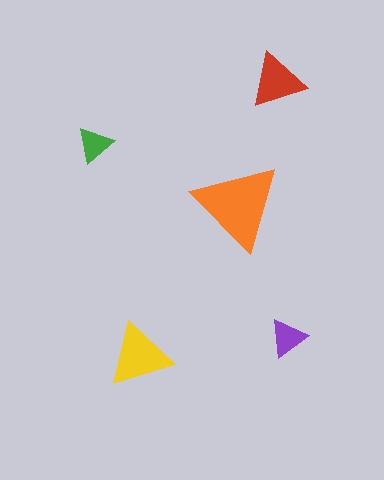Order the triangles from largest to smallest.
the orange one, the yellow one, the red one, the purple one, the green one.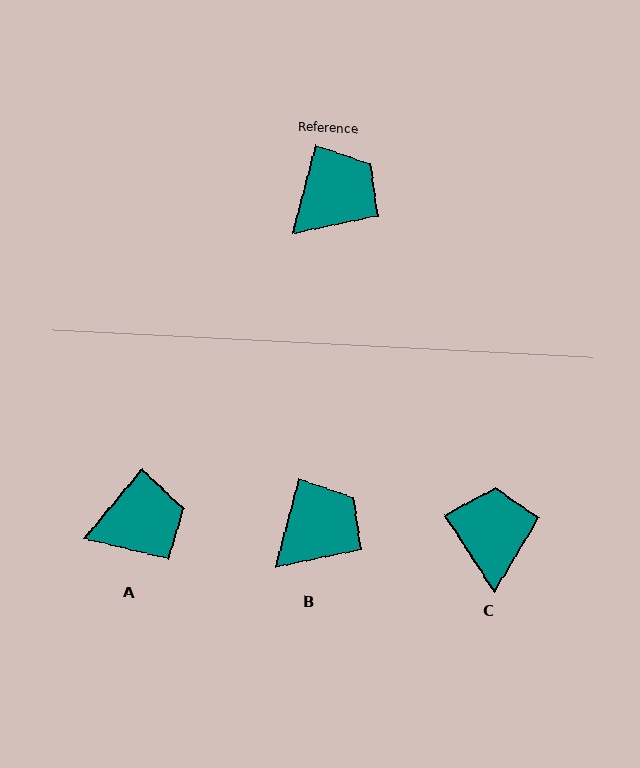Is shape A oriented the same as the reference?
No, it is off by about 25 degrees.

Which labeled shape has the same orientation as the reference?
B.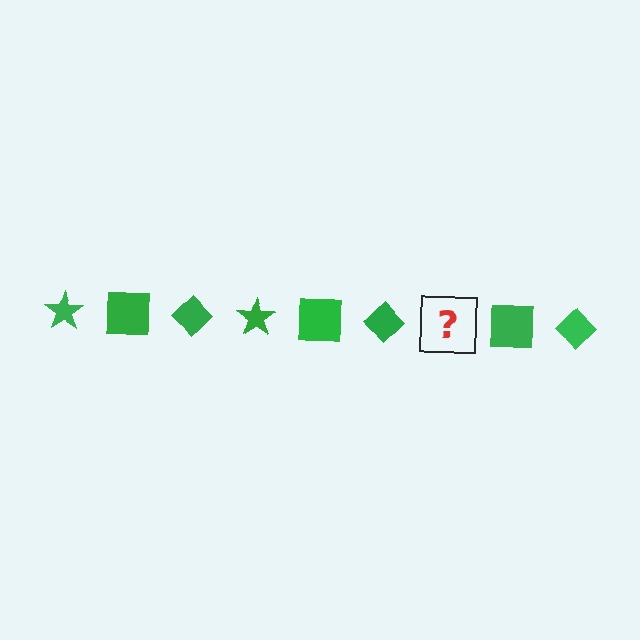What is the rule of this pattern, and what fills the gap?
The rule is that the pattern cycles through star, square, diamond shapes in green. The gap should be filled with a green star.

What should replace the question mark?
The question mark should be replaced with a green star.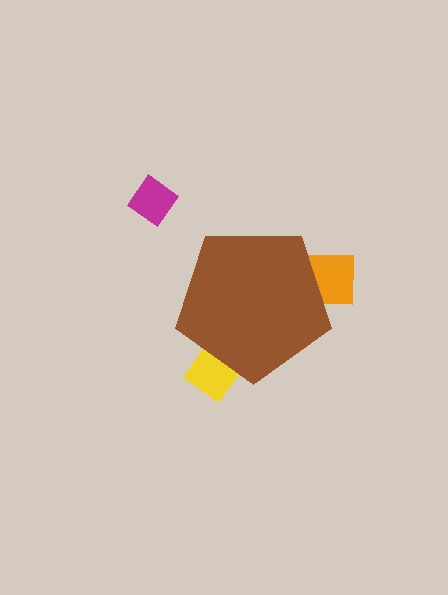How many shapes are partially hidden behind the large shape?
2 shapes are partially hidden.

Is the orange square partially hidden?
Yes, the orange square is partially hidden behind the brown pentagon.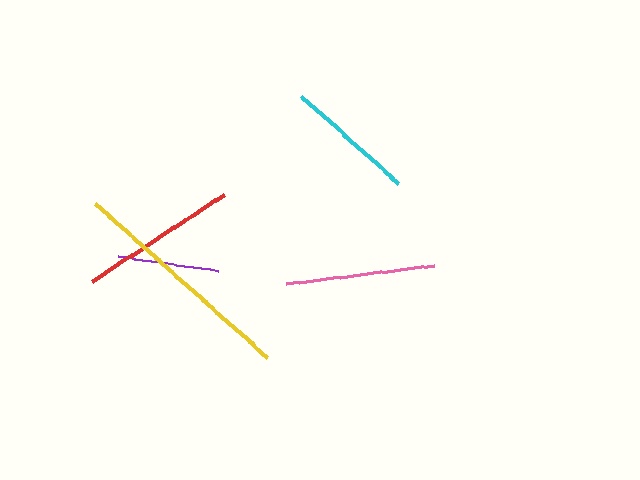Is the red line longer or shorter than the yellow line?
The yellow line is longer than the red line.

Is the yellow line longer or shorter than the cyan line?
The yellow line is longer than the cyan line.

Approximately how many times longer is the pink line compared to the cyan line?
The pink line is approximately 1.1 times the length of the cyan line.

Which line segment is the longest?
The yellow line is the longest at approximately 231 pixels.